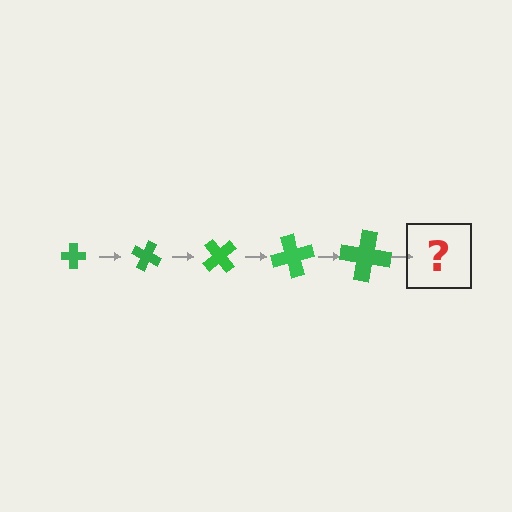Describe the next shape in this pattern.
It should be a cross, larger than the previous one and rotated 125 degrees from the start.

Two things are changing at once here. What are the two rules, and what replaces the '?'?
The two rules are that the cross grows larger each step and it rotates 25 degrees each step. The '?' should be a cross, larger than the previous one and rotated 125 degrees from the start.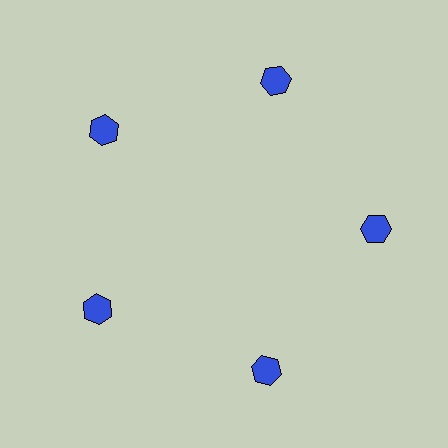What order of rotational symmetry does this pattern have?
This pattern has 5-fold rotational symmetry.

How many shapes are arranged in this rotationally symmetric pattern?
There are 5 shapes, arranged in 5 groups of 1.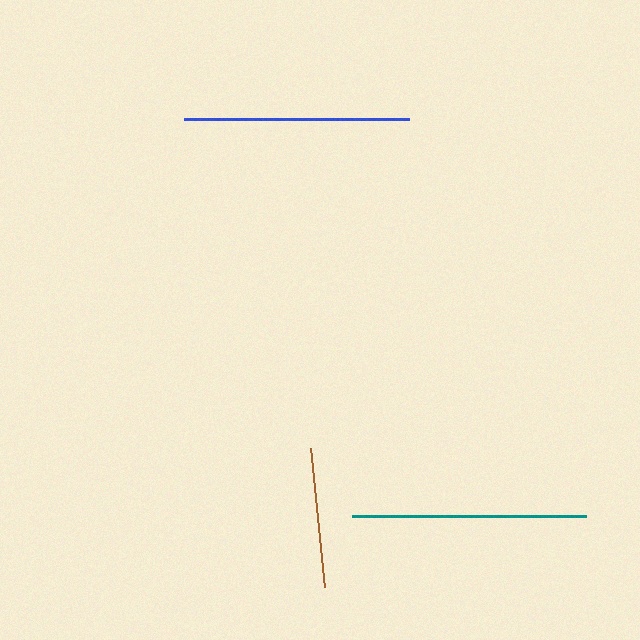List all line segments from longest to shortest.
From longest to shortest: teal, blue, brown.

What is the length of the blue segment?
The blue segment is approximately 225 pixels long.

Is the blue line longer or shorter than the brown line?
The blue line is longer than the brown line.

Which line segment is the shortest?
The brown line is the shortest at approximately 140 pixels.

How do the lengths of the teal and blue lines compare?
The teal and blue lines are approximately the same length.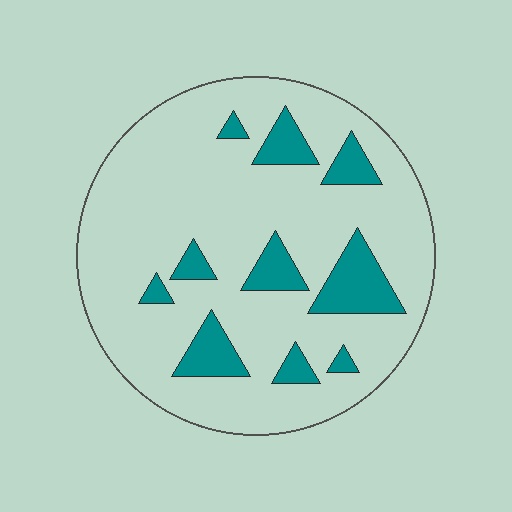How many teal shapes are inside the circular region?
10.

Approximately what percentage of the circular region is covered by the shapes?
Approximately 15%.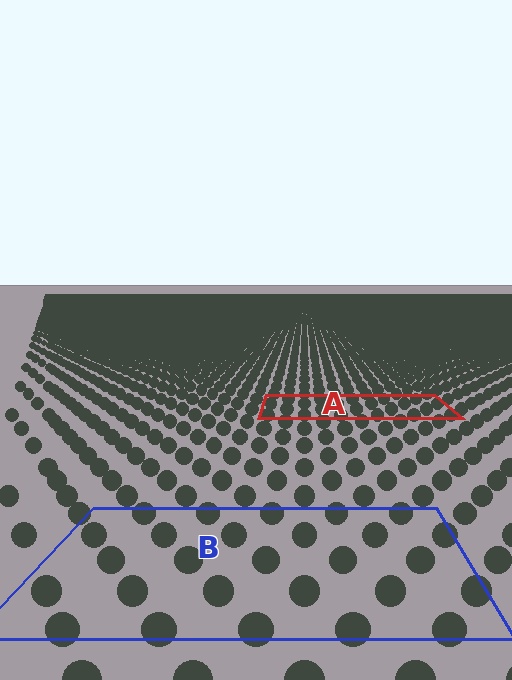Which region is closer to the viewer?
Region B is closer. The texture elements there are larger and more spread out.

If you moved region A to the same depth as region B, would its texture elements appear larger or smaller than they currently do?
They would appear larger. At a closer depth, the same texture elements are projected at a bigger on-screen size.